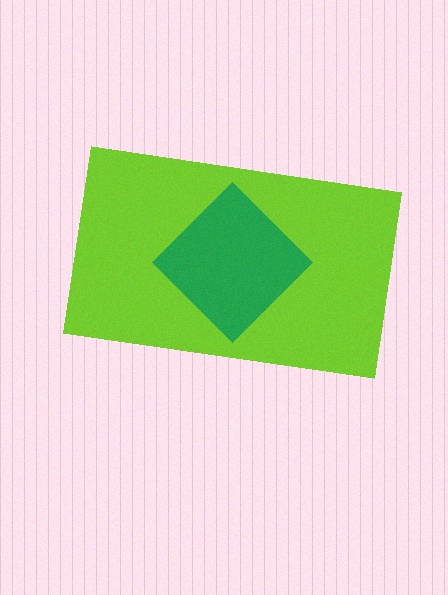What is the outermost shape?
The lime rectangle.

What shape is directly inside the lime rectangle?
The green diamond.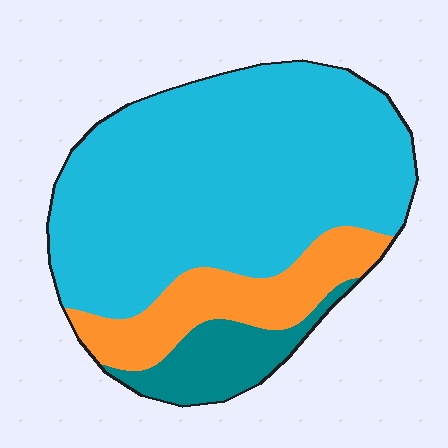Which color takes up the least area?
Teal, at roughly 10%.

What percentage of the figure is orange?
Orange takes up about one sixth (1/6) of the figure.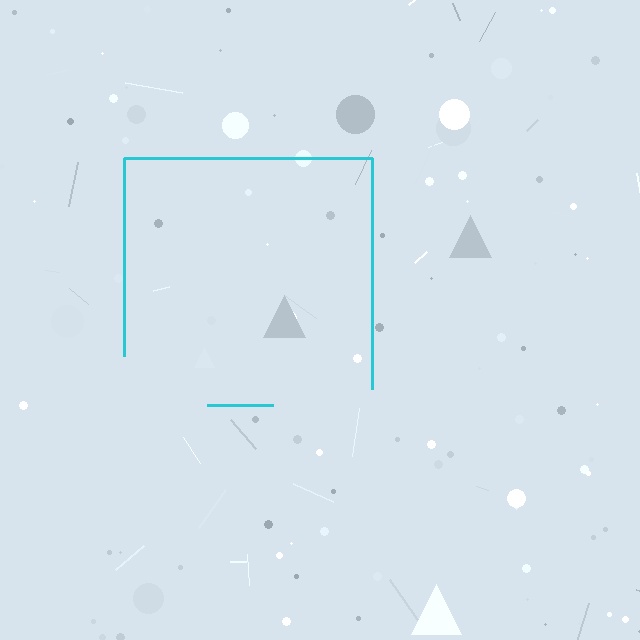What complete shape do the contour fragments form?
The contour fragments form a square.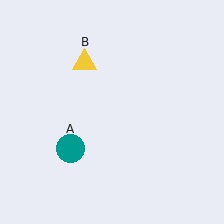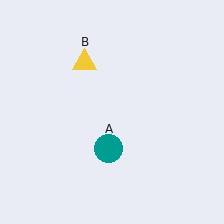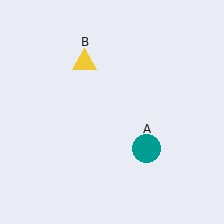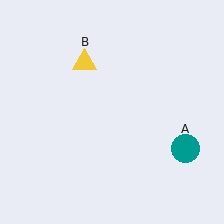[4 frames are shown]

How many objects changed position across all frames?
1 object changed position: teal circle (object A).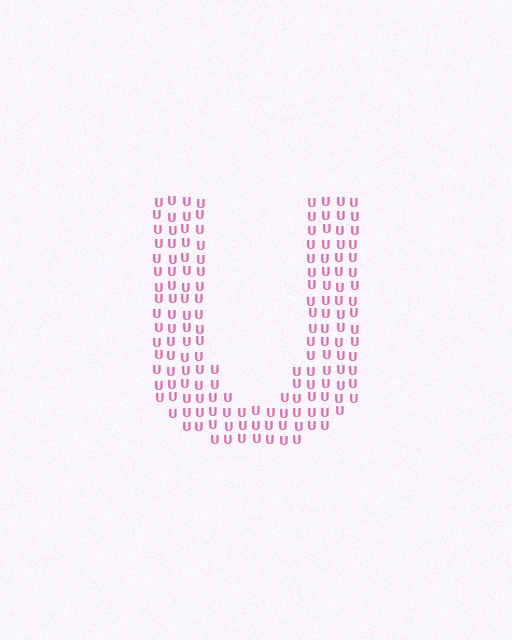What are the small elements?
The small elements are letter U's.